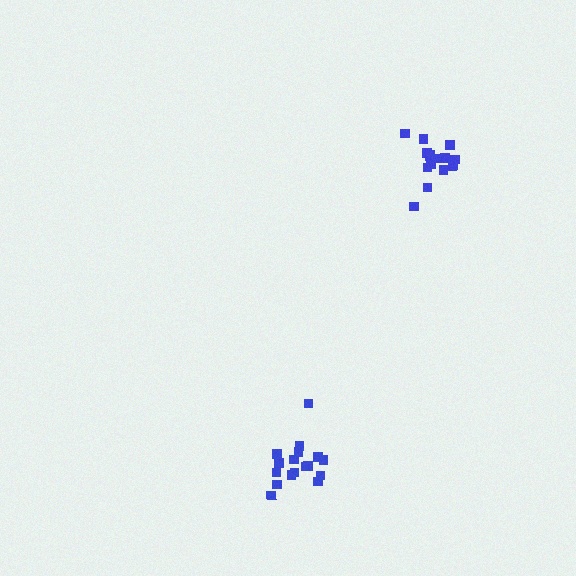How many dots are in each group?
Group 1: 17 dots, Group 2: 17 dots (34 total).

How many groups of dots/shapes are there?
There are 2 groups.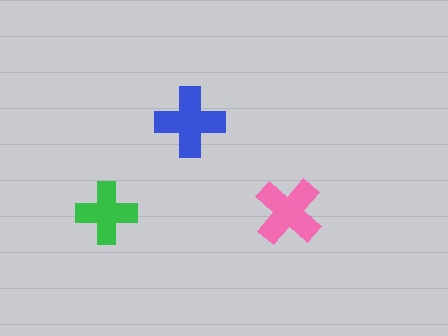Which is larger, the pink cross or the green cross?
The pink one.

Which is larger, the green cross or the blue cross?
The blue one.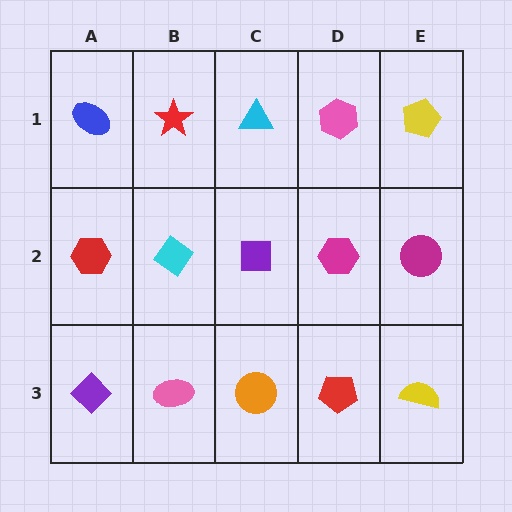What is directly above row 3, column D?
A magenta hexagon.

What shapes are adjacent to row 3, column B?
A cyan diamond (row 2, column B), a purple diamond (row 3, column A), an orange circle (row 3, column C).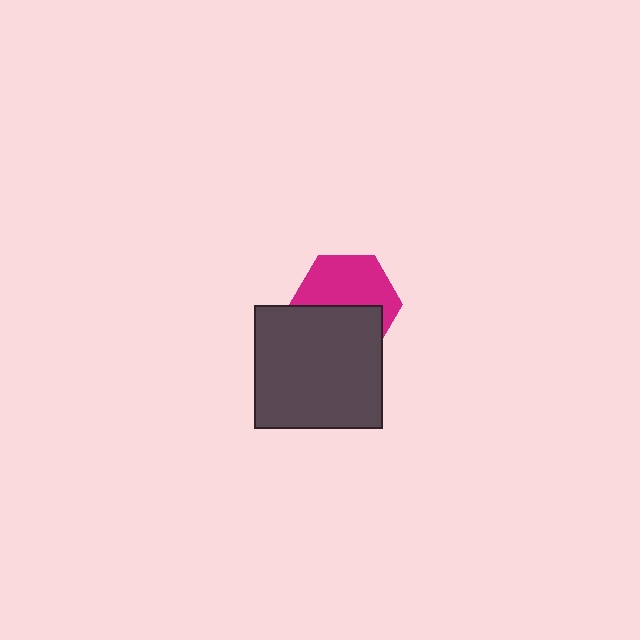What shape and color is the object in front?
The object in front is a dark gray rectangle.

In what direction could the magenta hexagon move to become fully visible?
The magenta hexagon could move up. That would shift it out from behind the dark gray rectangle entirely.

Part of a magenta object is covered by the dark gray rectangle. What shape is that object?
It is a hexagon.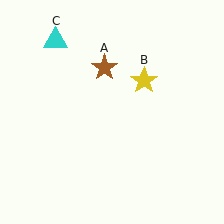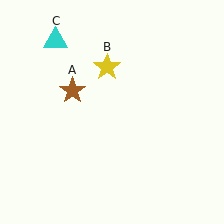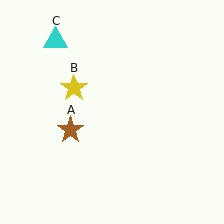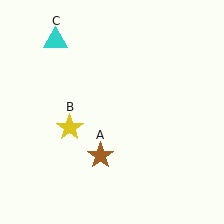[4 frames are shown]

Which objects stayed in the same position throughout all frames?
Cyan triangle (object C) remained stationary.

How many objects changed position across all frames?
2 objects changed position: brown star (object A), yellow star (object B).